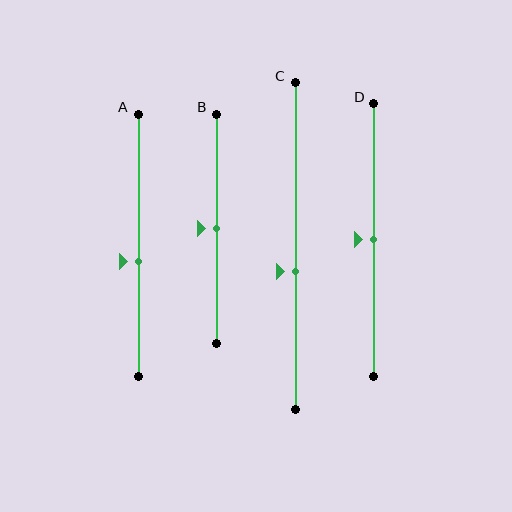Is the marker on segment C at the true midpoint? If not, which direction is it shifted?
No, the marker on segment C is shifted downward by about 8% of the segment length.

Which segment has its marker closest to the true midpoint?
Segment B has its marker closest to the true midpoint.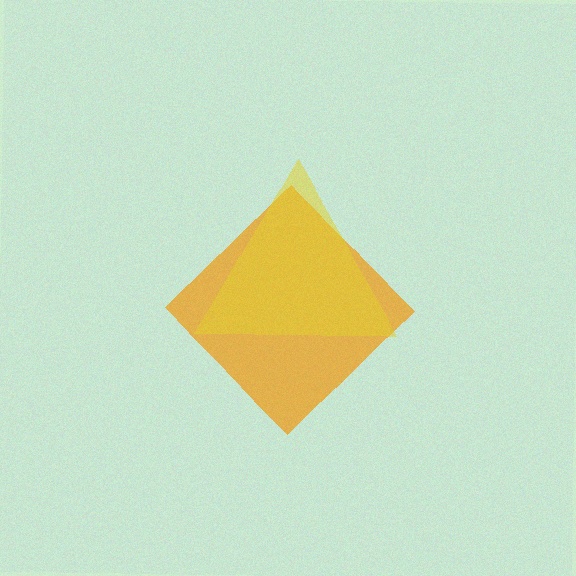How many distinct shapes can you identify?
There are 2 distinct shapes: an orange diamond, a yellow triangle.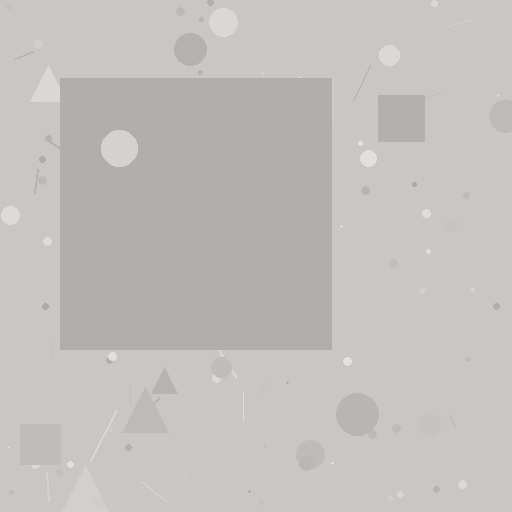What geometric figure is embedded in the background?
A square is embedded in the background.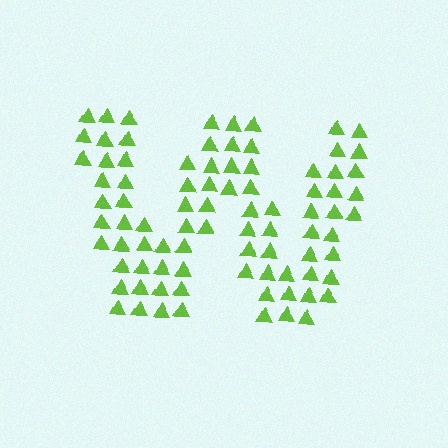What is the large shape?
The large shape is the letter W.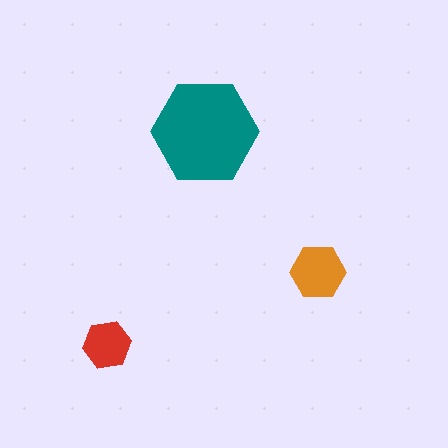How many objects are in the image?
There are 3 objects in the image.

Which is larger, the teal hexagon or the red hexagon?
The teal one.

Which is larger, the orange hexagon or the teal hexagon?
The teal one.